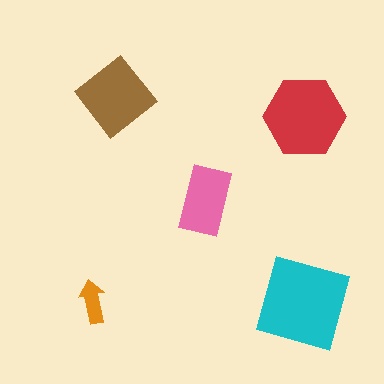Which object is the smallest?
The orange arrow.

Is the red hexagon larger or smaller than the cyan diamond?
Smaller.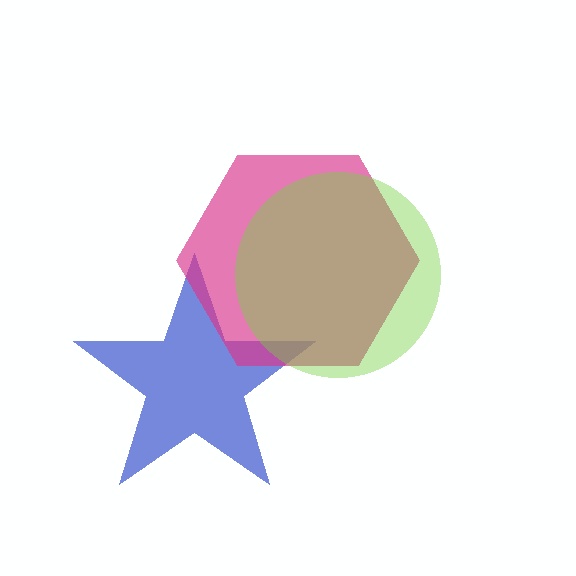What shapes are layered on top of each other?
The layered shapes are: a blue star, a magenta hexagon, a lime circle.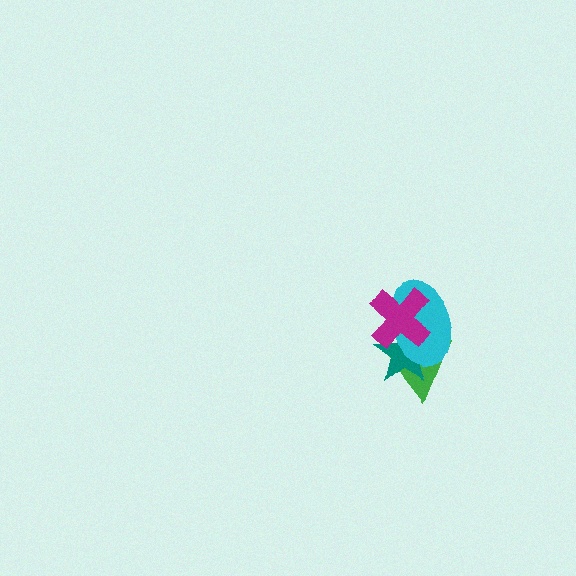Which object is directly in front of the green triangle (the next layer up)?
The teal star is directly in front of the green triangle.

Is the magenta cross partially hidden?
No, no other shape covers it.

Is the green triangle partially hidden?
Yes, it is partially covered by another shape.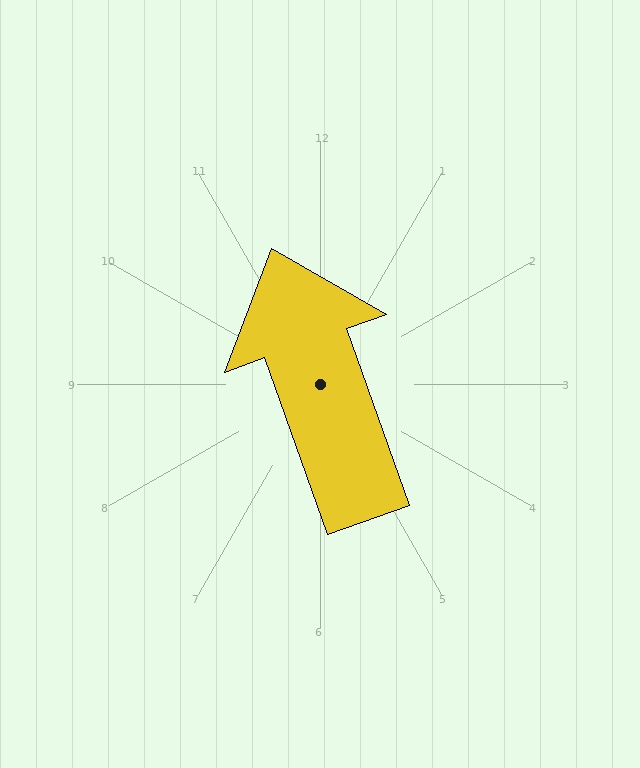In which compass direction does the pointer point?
North.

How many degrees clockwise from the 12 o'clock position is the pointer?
Approximately 340 degrees.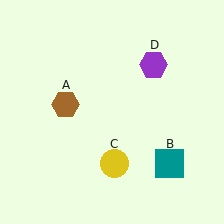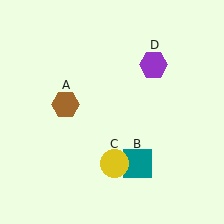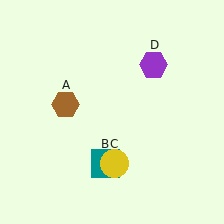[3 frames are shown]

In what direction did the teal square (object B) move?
The teal square (object B) moved left.